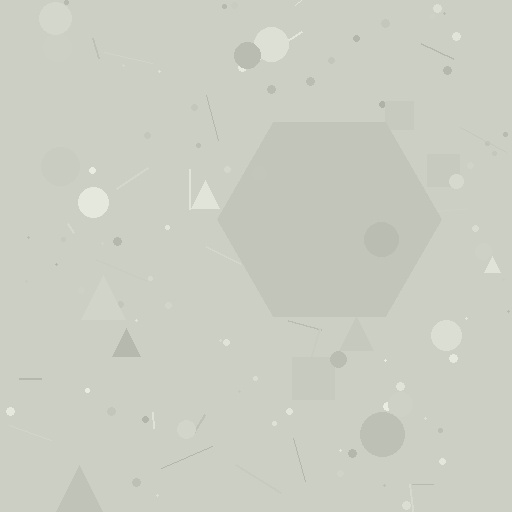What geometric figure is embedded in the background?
A hexagon is embedded in the background.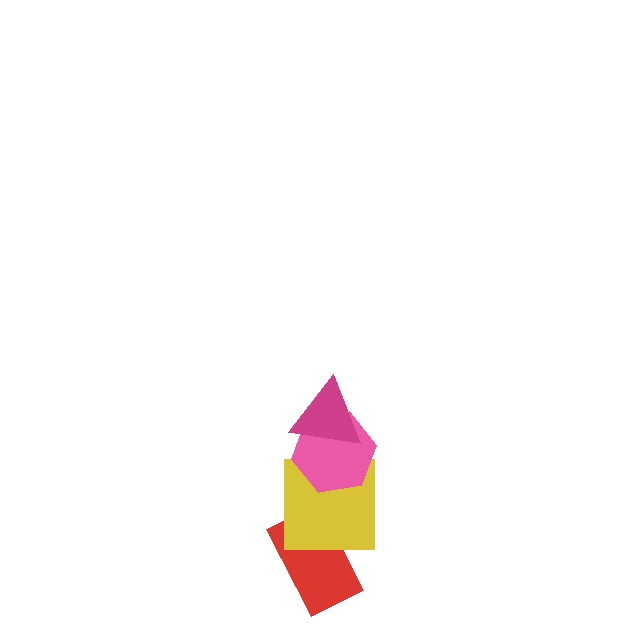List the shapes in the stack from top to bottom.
From top to bottom: the magenta triangle, the pink hexagon, the yellow square, the red rectangle.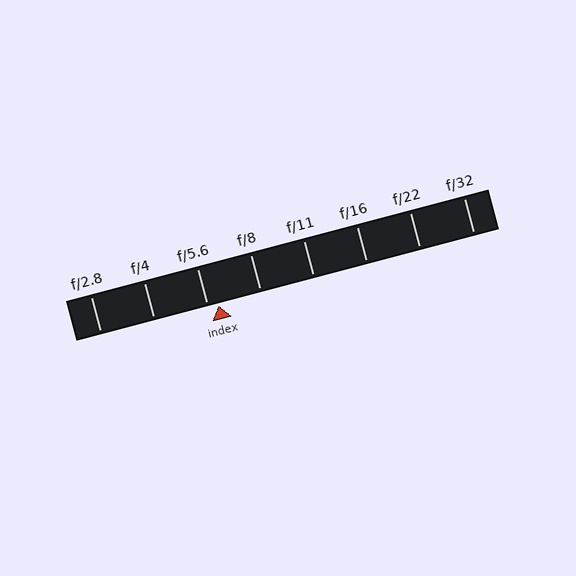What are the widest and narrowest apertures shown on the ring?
The widest aperture shown is f/2.8 and the narrowest is f/32.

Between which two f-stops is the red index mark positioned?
The index mark is between f/5.6 and f/8.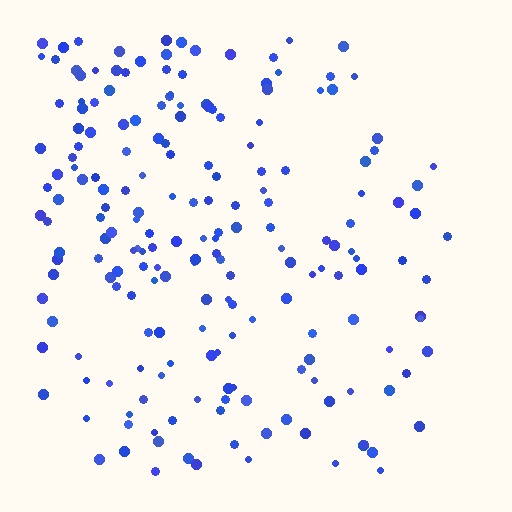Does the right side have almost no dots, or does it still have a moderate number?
Still a moderate number, just noticeably fewer than the left.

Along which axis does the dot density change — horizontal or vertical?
Horizontal.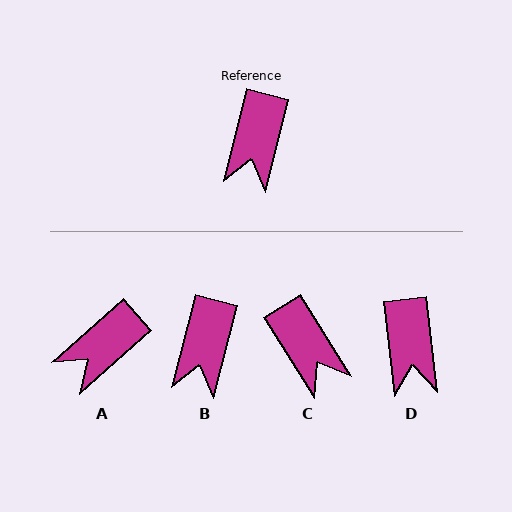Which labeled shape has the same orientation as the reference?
B.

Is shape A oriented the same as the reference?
No, it is off by about 34 degrees.